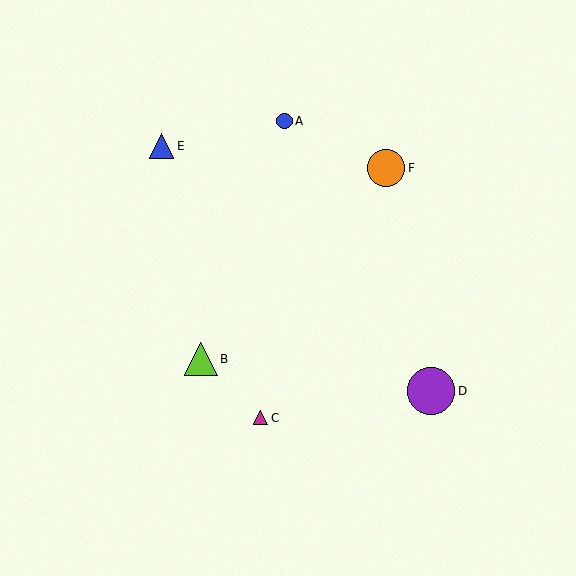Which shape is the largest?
The purple circle (labeled D) is the largest.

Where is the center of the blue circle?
The center of the blue circle is at (285, 121).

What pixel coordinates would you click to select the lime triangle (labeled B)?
Click at (201, 359) to select the lime triangle B.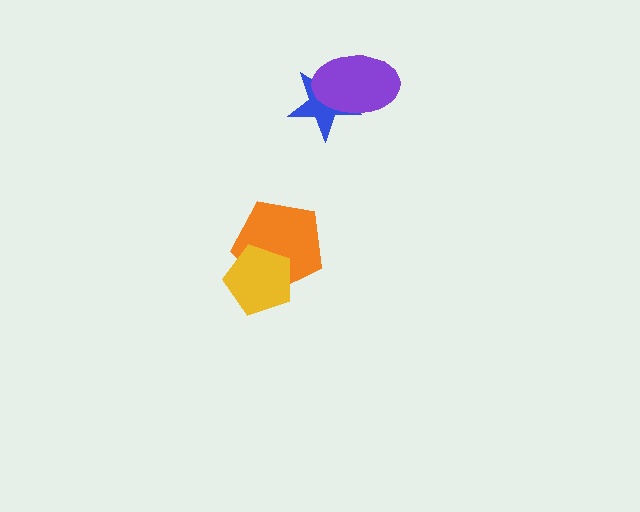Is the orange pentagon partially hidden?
Yes, it is partially covered by another shape.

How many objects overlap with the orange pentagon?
1 object overlaps with the orange pentagon.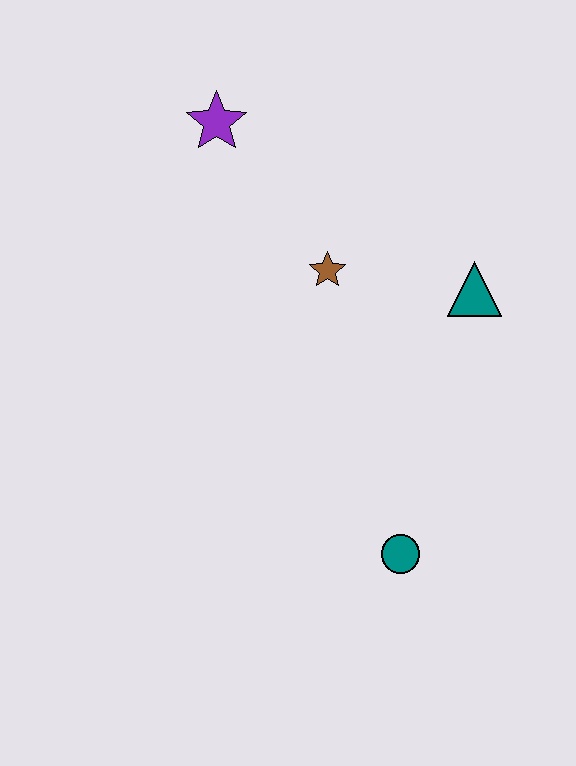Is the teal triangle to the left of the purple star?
No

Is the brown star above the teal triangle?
Yes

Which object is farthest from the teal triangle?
The purple star is farthest from the teal triangle.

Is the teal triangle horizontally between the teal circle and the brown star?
No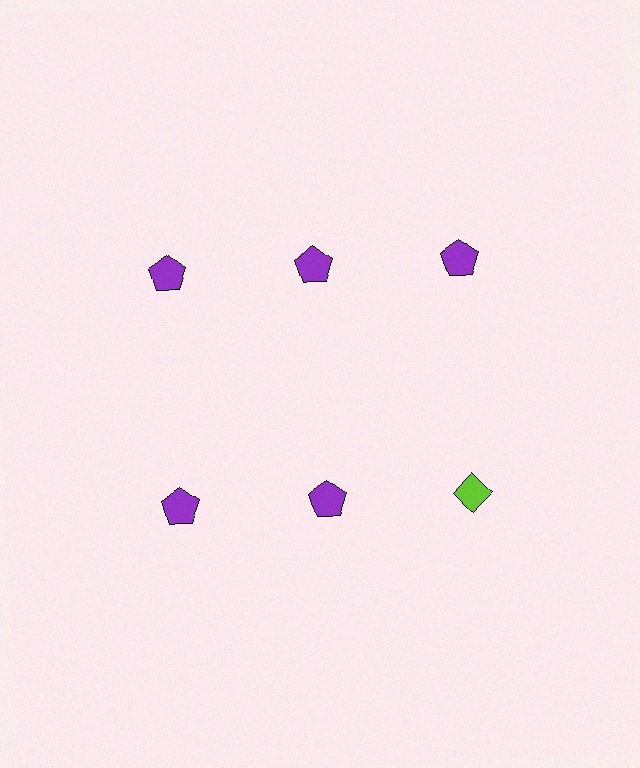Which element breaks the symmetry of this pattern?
The lime diamond in the second row, center column breaks the symmetry. All other shapes are purple pentagons.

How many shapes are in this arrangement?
There are 6 shapes arranged in a grid pattern.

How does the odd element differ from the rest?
It differs in both color (lime instead of purple) and shape (diamond instead of pentagon).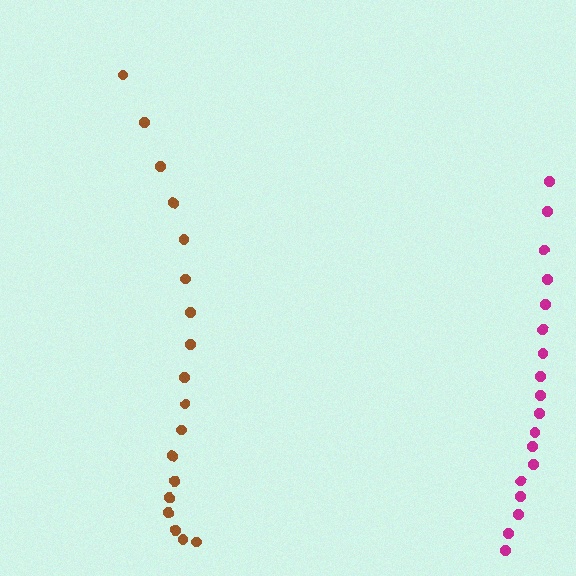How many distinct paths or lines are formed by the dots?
There are 2 distinct paths.